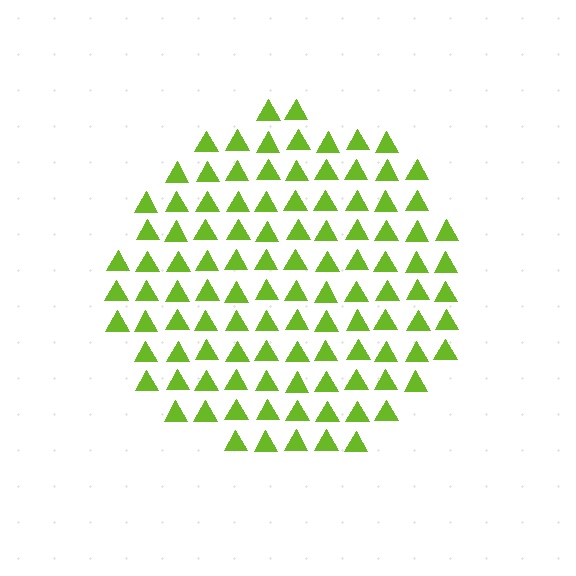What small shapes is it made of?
It is made of small triangles.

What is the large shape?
The large shape is a circle.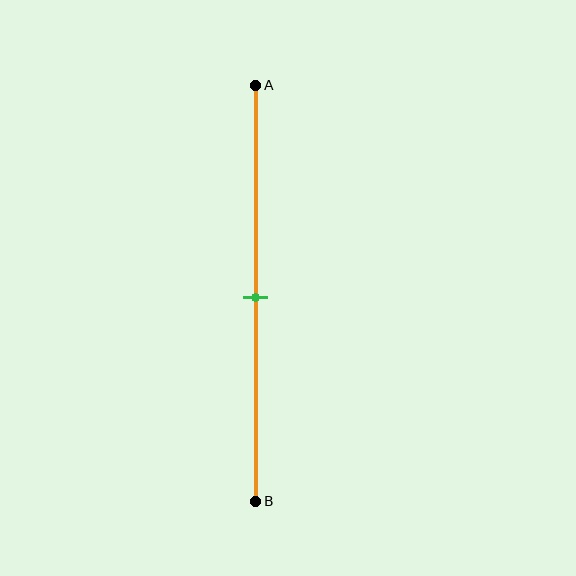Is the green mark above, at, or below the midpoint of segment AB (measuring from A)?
The green mark is approximately at the midpoint of segment AB.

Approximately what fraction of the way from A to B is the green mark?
The green mark is approximately 50% of the way from A to B.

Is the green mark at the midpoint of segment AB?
Yes, the mark is approximately at the midpoint.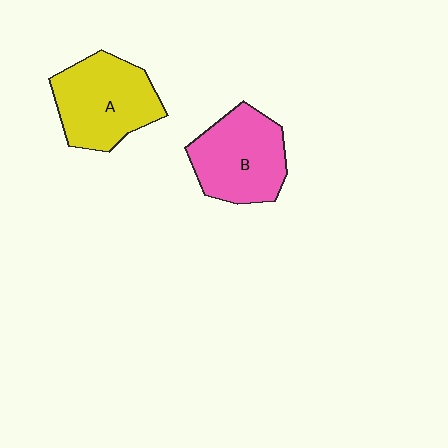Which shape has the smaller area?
Shape B (pink).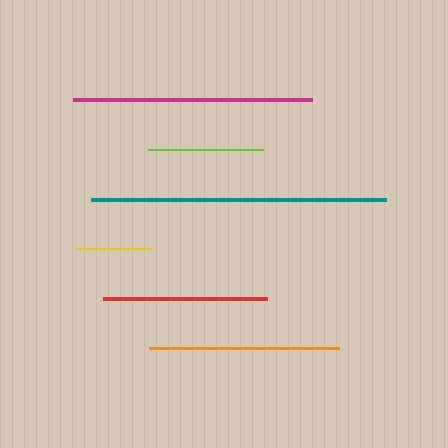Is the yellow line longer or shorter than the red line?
The red line is longer than the yellow line.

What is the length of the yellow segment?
The yellow segment is approximately 74 pixels long.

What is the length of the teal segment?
The teal segment is approximately 295 pixels long.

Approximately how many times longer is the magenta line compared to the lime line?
The magenta line is approximately 2.1 times the length of the lime line.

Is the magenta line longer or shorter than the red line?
The magenta line is longer than the red line.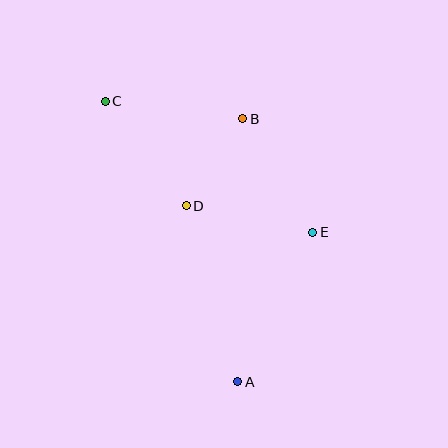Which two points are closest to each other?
Points B and D are closest to each other.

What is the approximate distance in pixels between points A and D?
The distance between A and D is approximately 184 pixels.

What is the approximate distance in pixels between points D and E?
The distance between D and E is approximately 130 pixels.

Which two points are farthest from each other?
Points A and C are farthest from each other.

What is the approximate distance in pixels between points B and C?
The distance between B and C is approximately 139 pixels.